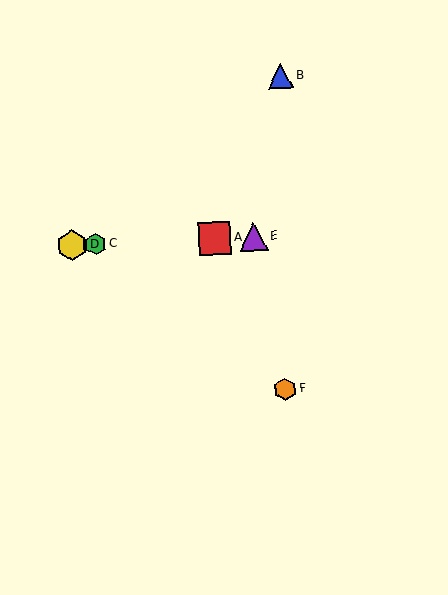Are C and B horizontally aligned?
No, C is at y≈244 and B is at y≈76.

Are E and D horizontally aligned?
Yes, both are at y≈236.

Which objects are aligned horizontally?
Objects A, C, D, E are aligned horizontally.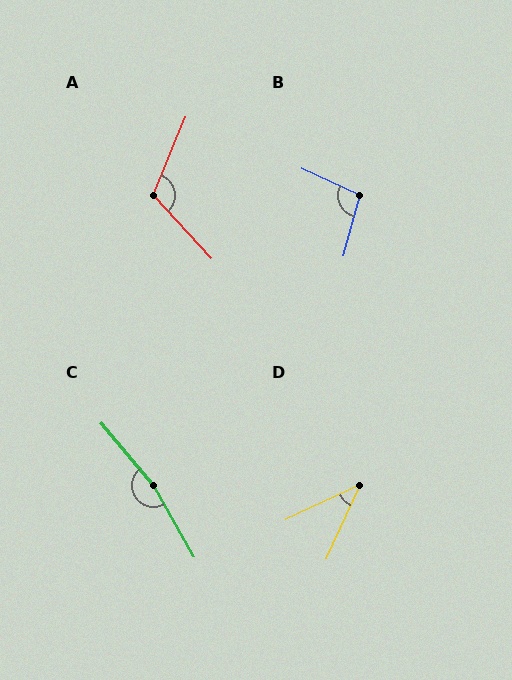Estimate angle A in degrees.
Approximately 114 degrees.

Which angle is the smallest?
D, at approximately 40 degrees.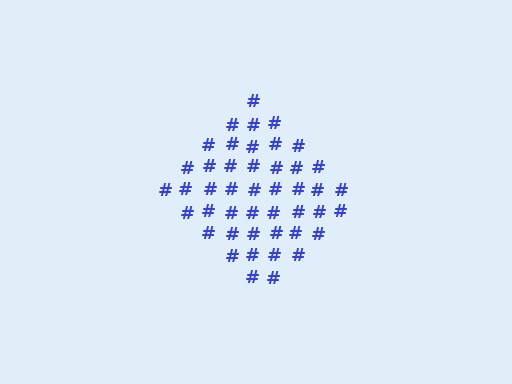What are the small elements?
The small elements are hash symbols.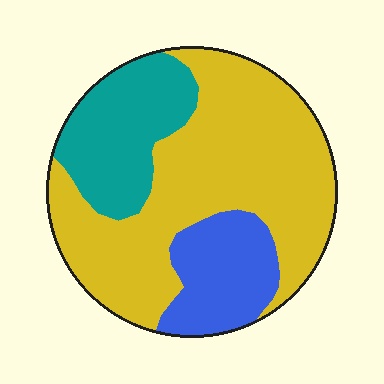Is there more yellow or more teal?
Yellow.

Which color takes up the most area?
Yellow, at roughly 60%.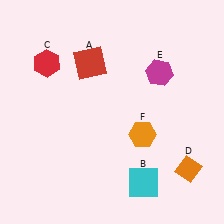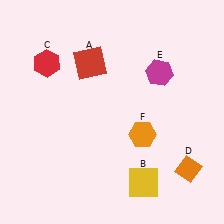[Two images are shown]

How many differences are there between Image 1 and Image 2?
There is 1 difference between the two images.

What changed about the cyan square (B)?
In Image 1, B is cyan. In Image 2, it changed to yellow.